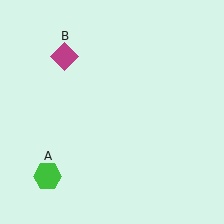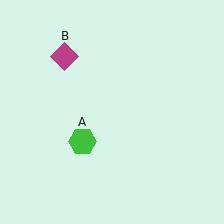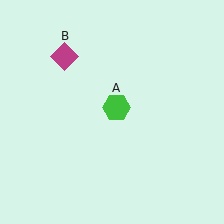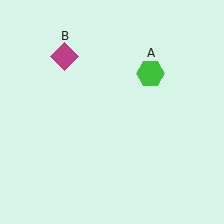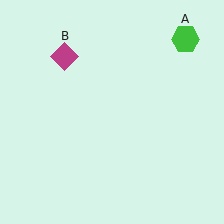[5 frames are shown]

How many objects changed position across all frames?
1 object changed position: green hexagon (object A).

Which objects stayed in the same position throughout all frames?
Magenta diamond (object B) remained stationary.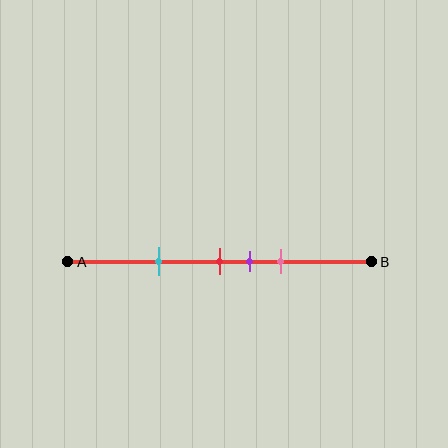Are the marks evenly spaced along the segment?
No, the marks are not evenly spaced.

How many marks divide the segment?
There are 4 marks dividing the segment.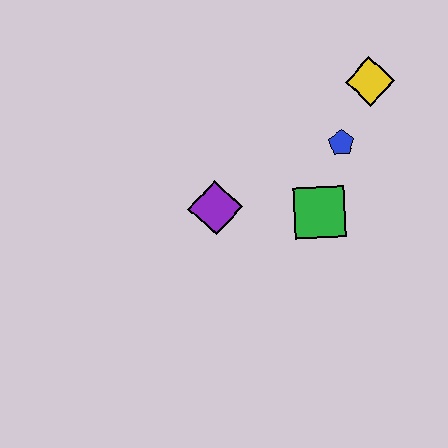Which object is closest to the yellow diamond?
The blue pentagon is closest to the yellow diamond.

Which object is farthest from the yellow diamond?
The purple diamond is farthest from the yellow diamond.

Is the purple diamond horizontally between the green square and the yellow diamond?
No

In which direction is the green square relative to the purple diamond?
The green square is to the right of the purple diamond.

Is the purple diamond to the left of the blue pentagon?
Yes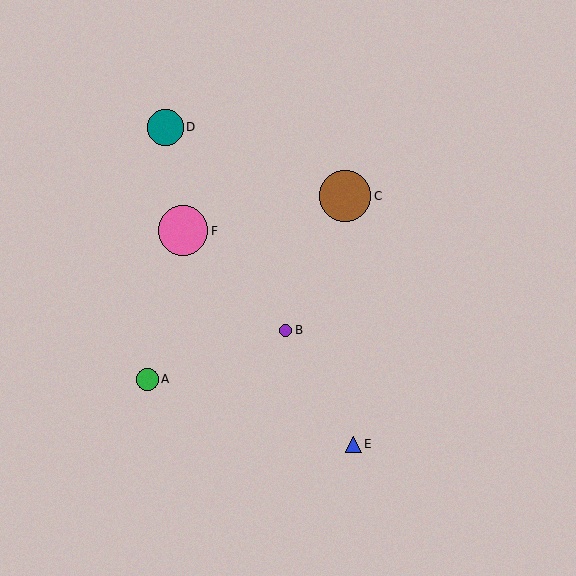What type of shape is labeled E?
Shape E is a blue triangle.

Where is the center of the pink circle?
The center of the pink circle is at (183, 231).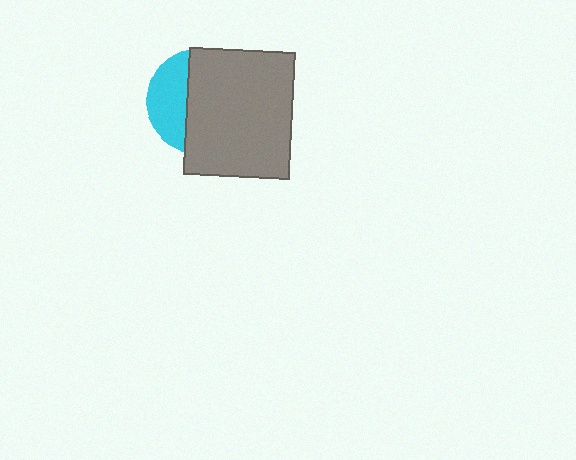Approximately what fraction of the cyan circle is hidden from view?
Roughly 66% of the cyan circle is hidden behind the gray rectangle.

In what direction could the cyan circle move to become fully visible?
The cyan circle could move left. That would shift it out from behind the gray rectangle entirely.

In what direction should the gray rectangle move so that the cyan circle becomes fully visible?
The gray rectangle should move right. That is the shortest direction to clear the overlap and leave the cyan circle fully visible.